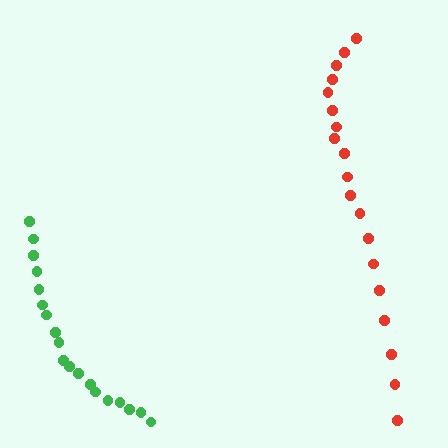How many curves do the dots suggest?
There are 2 distinct paths.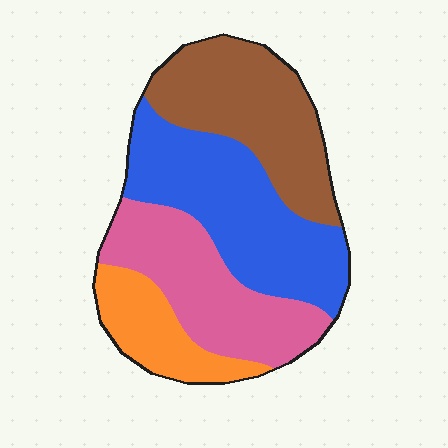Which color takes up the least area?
Orange, at roughly 15%.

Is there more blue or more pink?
Blue.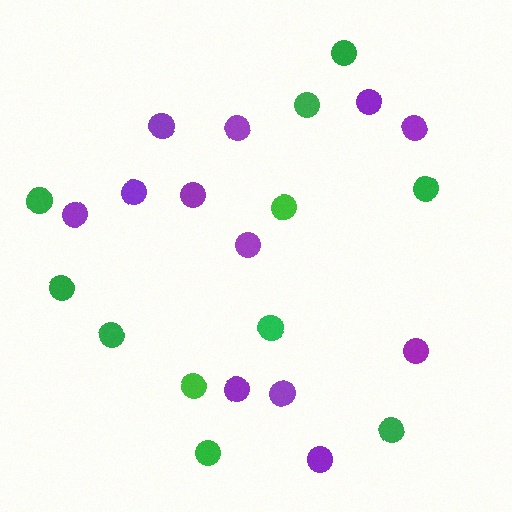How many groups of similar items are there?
There are 2 groups: one group of purple circles (12) and one group of green circles (11).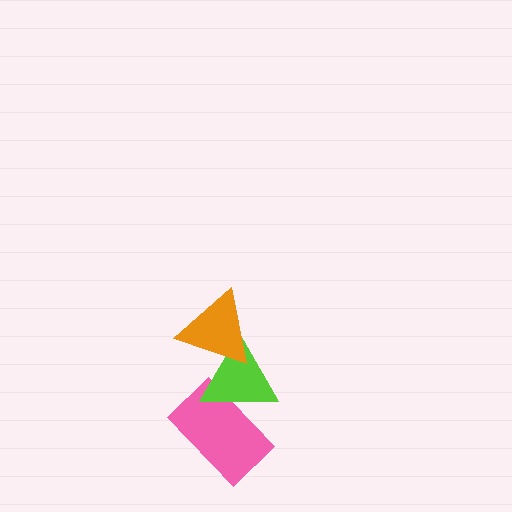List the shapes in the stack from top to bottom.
From top to bottom: the orange triangle, the lime triangle, the pink rectangle.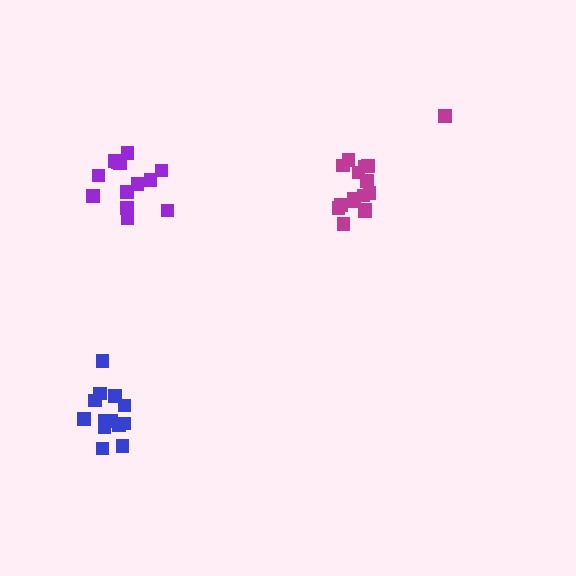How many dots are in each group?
Group 1: 16 dots, Group 2: 13 dots, Group 3: 13 dots (42 total).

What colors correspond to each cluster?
The clusters are colored: magenta, blue, purple.